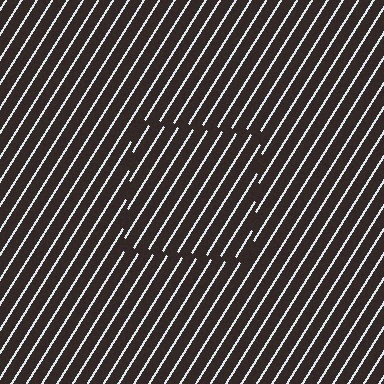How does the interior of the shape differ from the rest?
The interior of the shape contains the same grating, shifted by half a period — the contour is defined by the phase discontinuity where line-ends from the inner and outer gratings abut.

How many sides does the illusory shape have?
4 sides — the line-ends trace a square.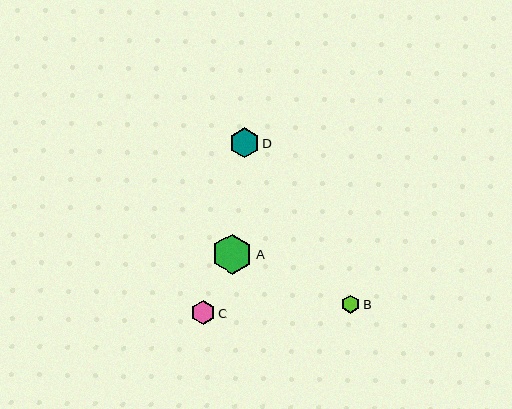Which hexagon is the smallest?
Hexagon B is the smallest with a size of approximately 18 pixels.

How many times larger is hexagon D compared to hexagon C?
Hexagon D is approximately 1.3 times the size of hexagon C.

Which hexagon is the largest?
Hexagon A is the largest with a size of approximately 40 pixels.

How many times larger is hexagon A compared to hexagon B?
Hexagon A is approximately 2.3 times the size of hexagon B.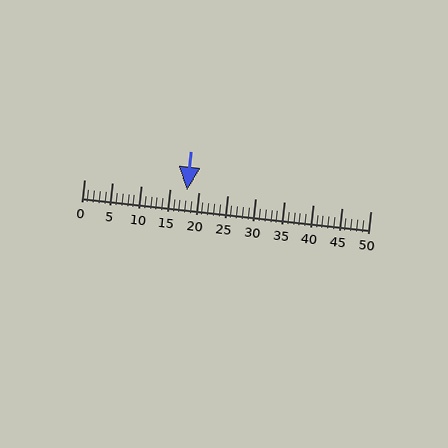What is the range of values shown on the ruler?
The ruler shows values from 0 to 50.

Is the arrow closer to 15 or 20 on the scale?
The arrow is closer to 20.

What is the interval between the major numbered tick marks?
The major tick marks are spaced 5 units apart.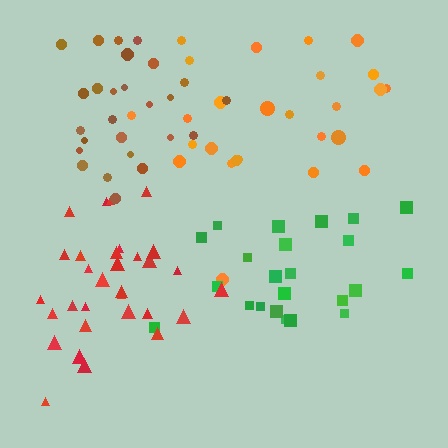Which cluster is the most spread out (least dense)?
Orange.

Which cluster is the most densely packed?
Red.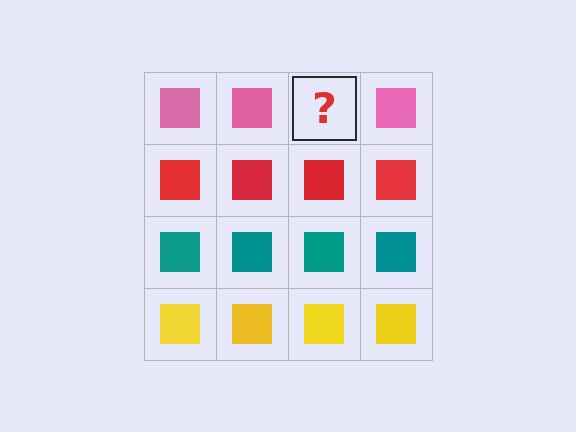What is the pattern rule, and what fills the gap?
The rule is that each row has a consistent color. The gap should be filled with a pink square.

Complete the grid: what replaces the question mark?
The question mark should be replaced with a pink square.